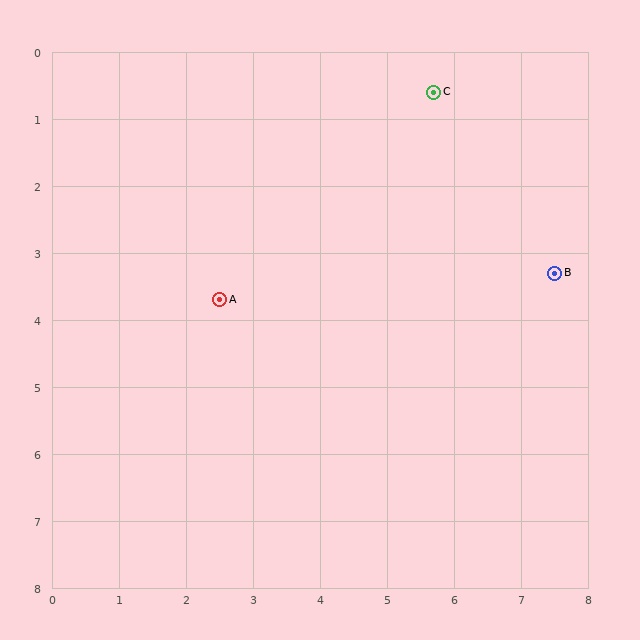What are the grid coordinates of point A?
Point A is at approximately (2.5, 3.7).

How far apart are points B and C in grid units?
Points B and C are about 3.2 grid units apart.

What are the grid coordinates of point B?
Point B is at approximately (7.5, 3.3).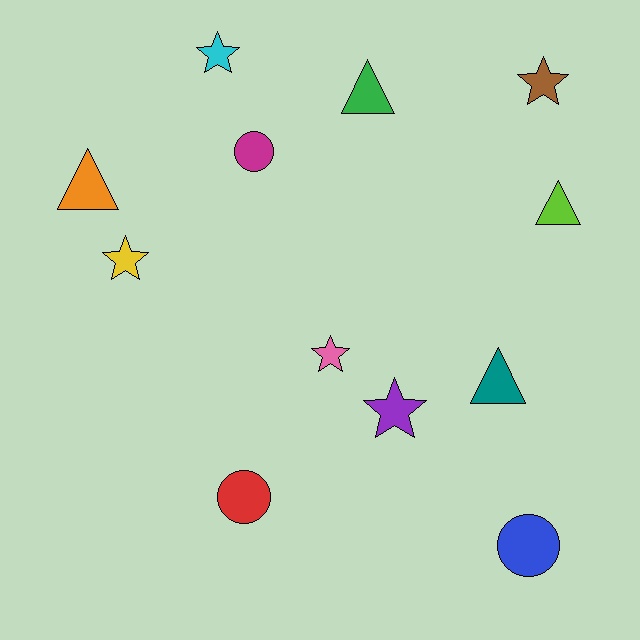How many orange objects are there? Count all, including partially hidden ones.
There is 1 orange object.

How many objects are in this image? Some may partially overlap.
There are 12 objects.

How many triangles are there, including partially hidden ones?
There are 4 triangles.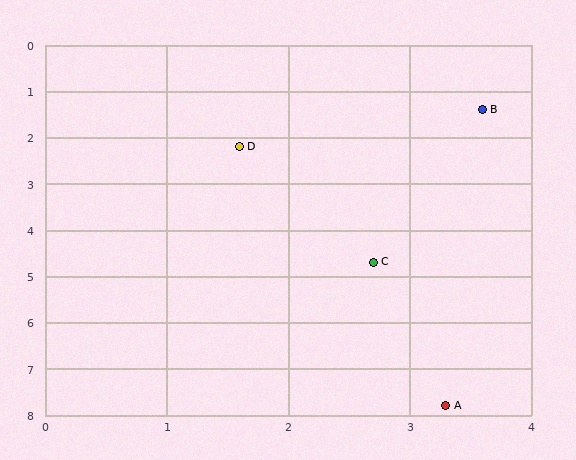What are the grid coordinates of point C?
Point C is at approximately (2.7, 4.7).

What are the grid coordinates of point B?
Point B is at approximately (3.6, 1.4).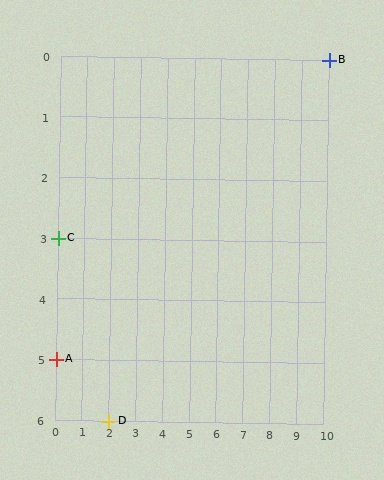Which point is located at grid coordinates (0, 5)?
Point A is at (0, 5).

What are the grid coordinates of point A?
Point A is at grid coordinates (0, 5).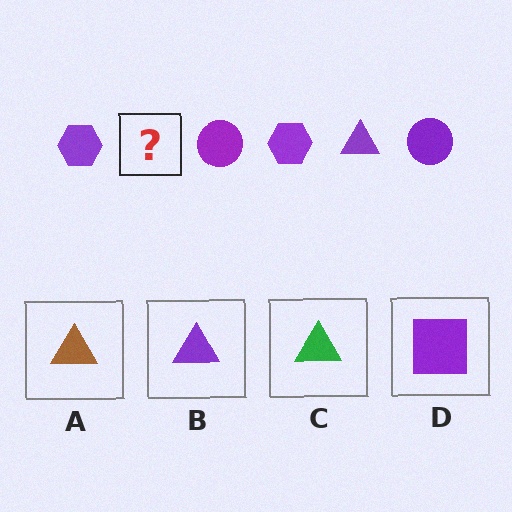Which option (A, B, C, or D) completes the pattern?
B.